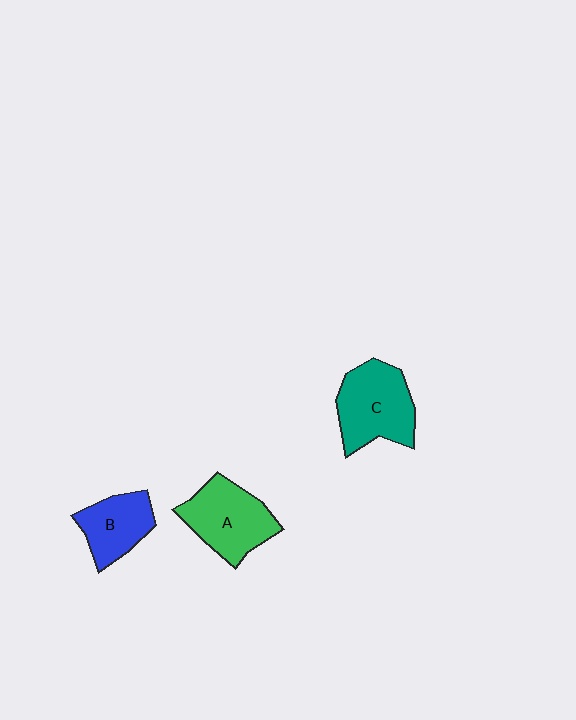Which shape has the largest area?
Shape C (teal).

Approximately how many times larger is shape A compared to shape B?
Approximately 1.4 times.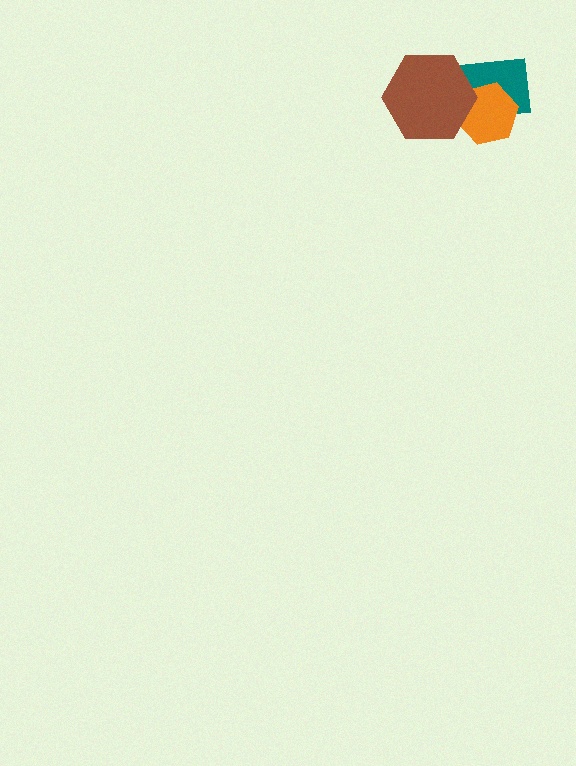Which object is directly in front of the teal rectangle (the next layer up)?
The orange hexagon is directly in front of the teal rectangle.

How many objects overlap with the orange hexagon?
2 objects overlap with the orange hexagon.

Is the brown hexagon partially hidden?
No, no other shape covers it.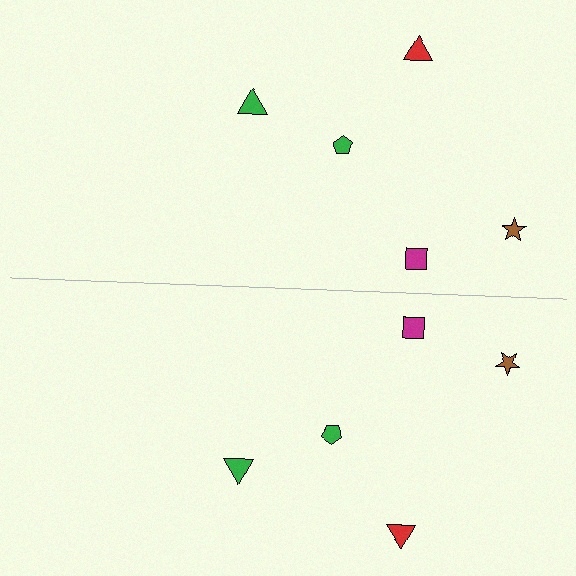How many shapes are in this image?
There are 10 shapes in this image.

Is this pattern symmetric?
Yes, this pattern has bilateral (reflection) symmetry.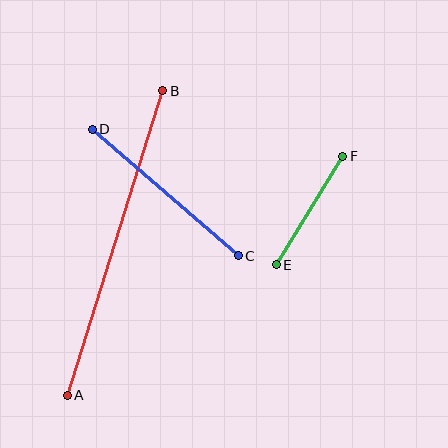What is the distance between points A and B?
The distance is approximately 319 pixels.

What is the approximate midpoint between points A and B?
The midpoint is at approximately (115, 243) pixels.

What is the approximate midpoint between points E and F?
The midpoint is at approximately (309, 211) pixels.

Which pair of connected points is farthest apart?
Points A and B are farthest apart.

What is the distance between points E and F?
The distance is approximately 127 pixels.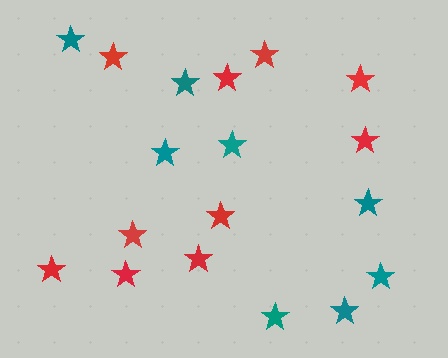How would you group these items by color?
There are 2 groups: one group of red stars (10) and one group of teal stars (8).